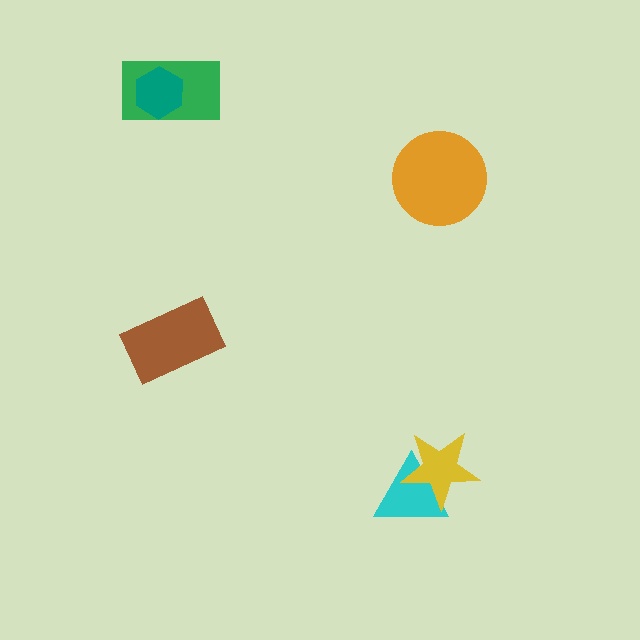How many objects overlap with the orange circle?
0 objects overlap with the orange circle.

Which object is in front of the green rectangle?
The teal hexagon is in front of the green rectangle.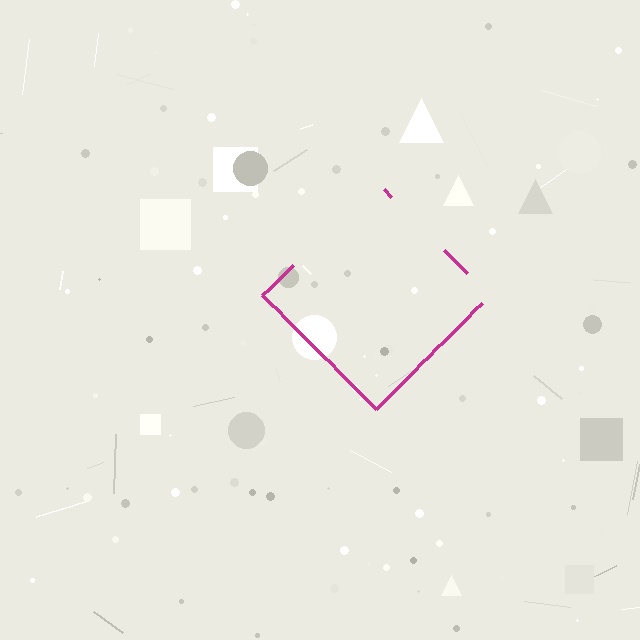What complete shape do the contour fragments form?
The contour fragments form a diamond.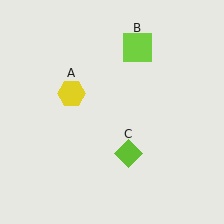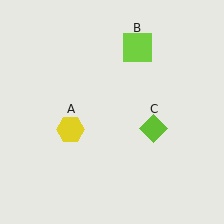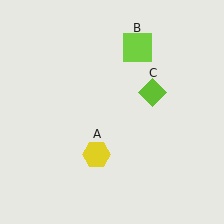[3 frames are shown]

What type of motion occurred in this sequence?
The yellow hexagon (object A), lime diamond (object C) rotated counterclockwise around the center of the scene.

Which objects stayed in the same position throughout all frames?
Lime square (object B) remained stationary.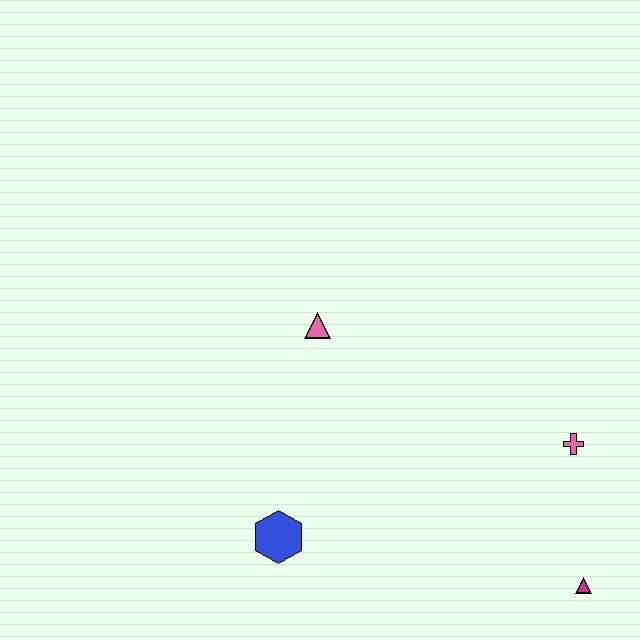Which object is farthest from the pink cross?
The blue hexagon is farthest from the pink cross.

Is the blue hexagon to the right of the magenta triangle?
No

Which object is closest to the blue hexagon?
The pink triangle is closest to the blue hexagon.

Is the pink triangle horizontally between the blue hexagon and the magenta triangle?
Yes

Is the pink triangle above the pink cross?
Yes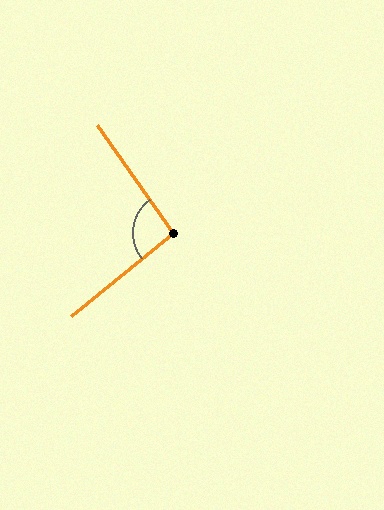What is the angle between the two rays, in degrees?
Approximately 94 degrees.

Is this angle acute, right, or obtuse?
It is approximately a right angle.